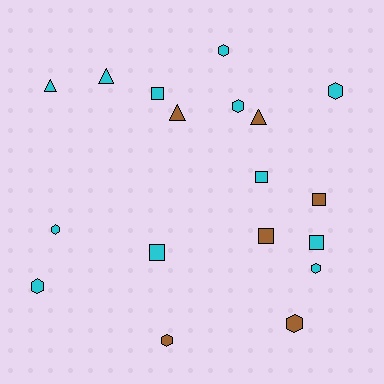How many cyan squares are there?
There are 4 cyan squares.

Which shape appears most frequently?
Hexagon, with 8 objects.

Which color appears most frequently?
Cyan, with 12 objects.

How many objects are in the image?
There are 18 objects.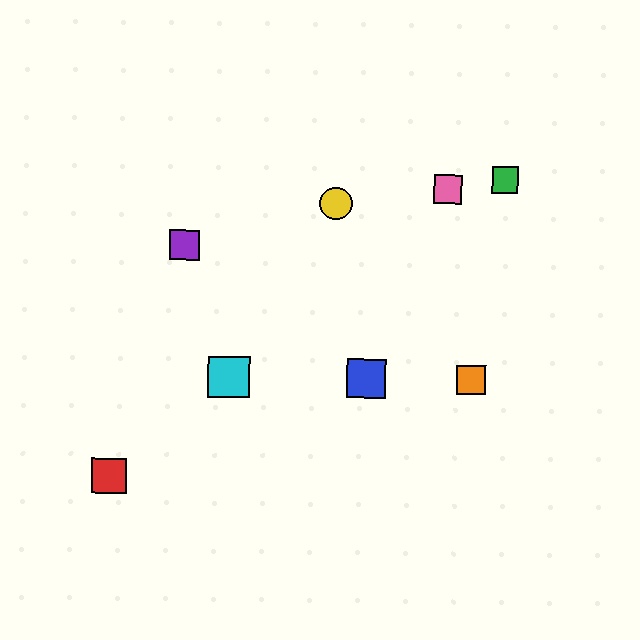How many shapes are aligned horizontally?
3 shapes (the blue square, the orange square, the cyan square) are aligned horizontally.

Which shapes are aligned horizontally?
The blue square, the orange square, the cyan square are aligned horizontally.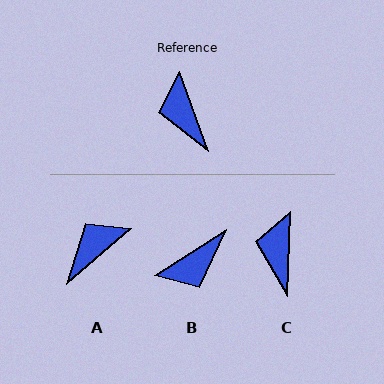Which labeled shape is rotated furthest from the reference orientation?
B, about 103 degrees away.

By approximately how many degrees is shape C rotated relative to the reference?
Approximately 22 degrees clockwise.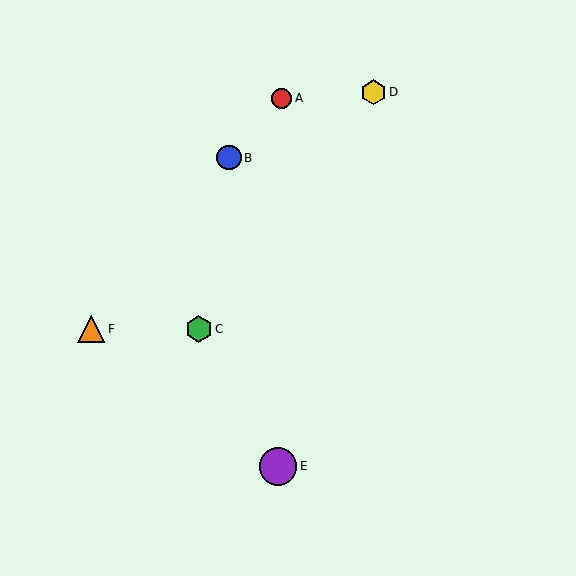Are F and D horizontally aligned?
No, F is at y≈329 and D is at y≈92.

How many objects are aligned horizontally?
2 objects (C, F) are aligned horizontally.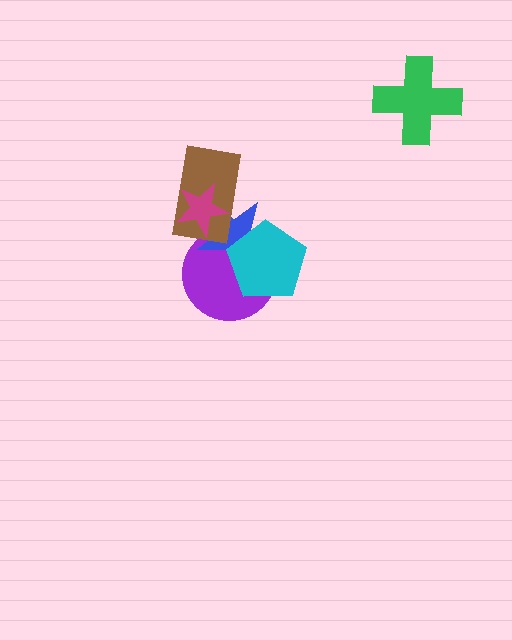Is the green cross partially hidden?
No, no other shape covers it.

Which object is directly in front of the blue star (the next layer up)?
The brown rectangle is directly in front of the blue star.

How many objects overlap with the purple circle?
3 objects overlap with the purple circle.